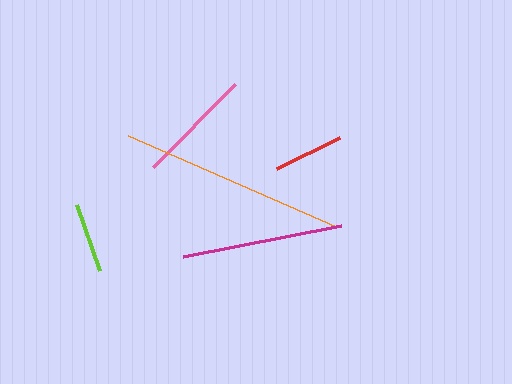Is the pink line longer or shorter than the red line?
The pink line is longer than the red line.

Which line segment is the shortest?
The red line is the shortest at approximately 70 pixels.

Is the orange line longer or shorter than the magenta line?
The orange line is longer than the magenta line.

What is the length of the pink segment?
The pink segment is approximately 116 pixels long.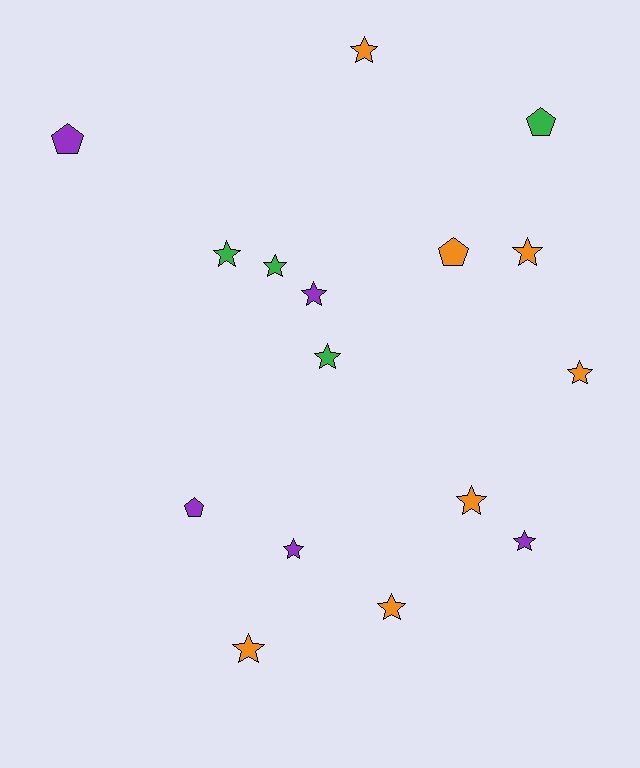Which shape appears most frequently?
Star, with 12 objects.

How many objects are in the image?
There are 16 objects.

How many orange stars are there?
There are 6 orange stars.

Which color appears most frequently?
Orange, with 7 objects.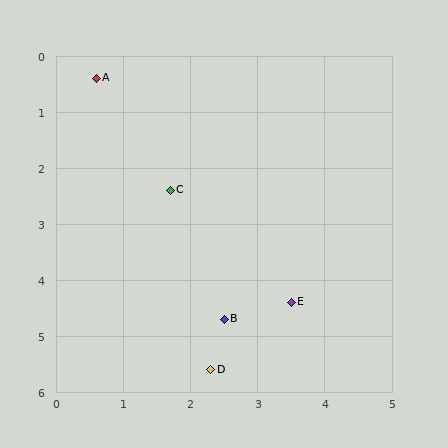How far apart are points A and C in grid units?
Points A and C are about 2.3 grid units apart.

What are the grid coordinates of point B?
Point B is at approximately (2.5, 4.7).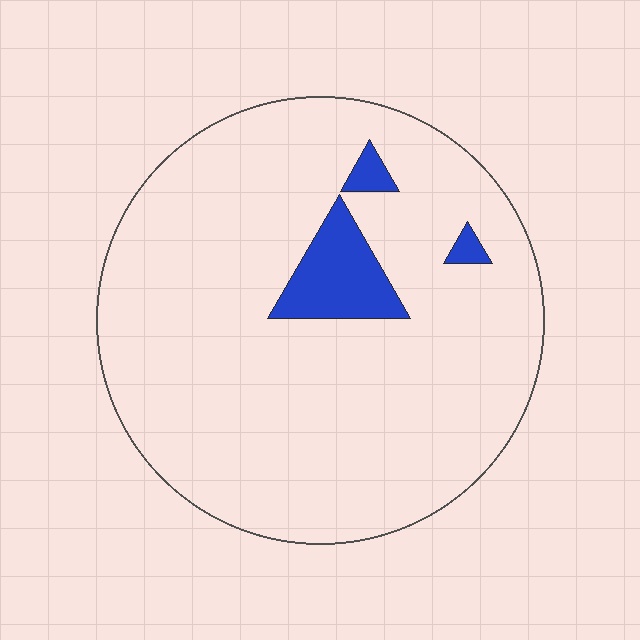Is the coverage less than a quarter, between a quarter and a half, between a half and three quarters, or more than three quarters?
Less than a quarter.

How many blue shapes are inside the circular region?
3.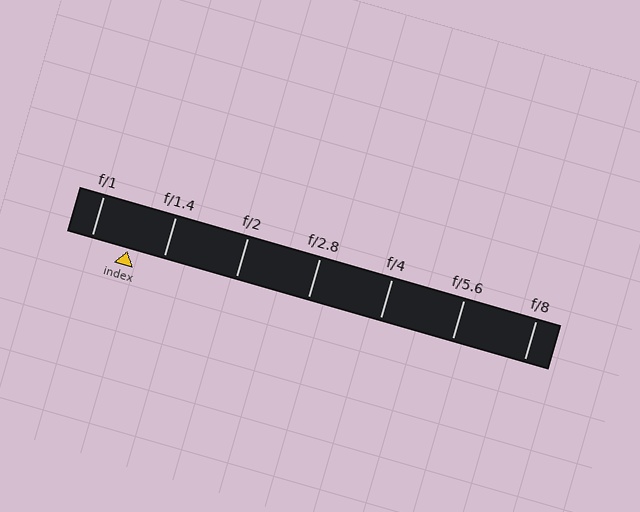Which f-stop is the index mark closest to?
The index mark is closest to f/1.4.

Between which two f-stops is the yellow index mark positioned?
The index mark is between f/1 and f/1.4.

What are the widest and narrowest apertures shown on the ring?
The widest aperture shown is f/1 and the narrowest is f/8.